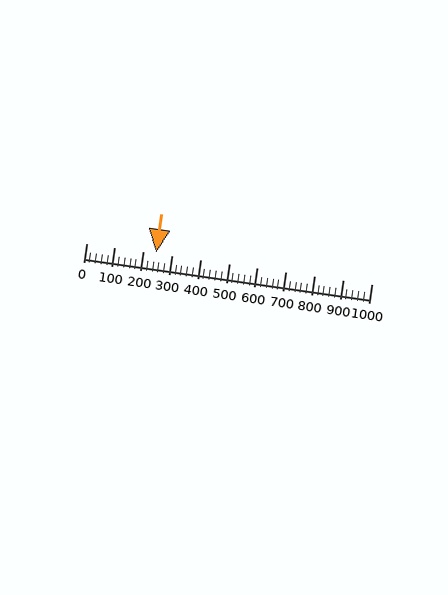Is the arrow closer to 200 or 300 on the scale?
The arrow is closer to 200.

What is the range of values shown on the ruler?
The ruler shows values from 0 to 1000.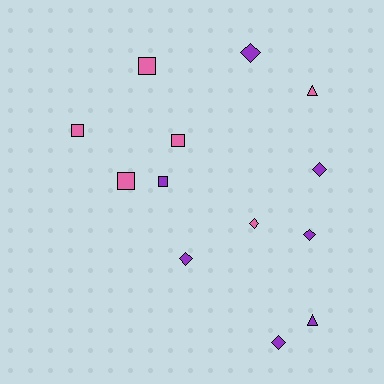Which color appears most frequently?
Purple, with 7 objects.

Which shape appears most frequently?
Diamond, with 6 objects.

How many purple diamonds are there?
There are 5 purple diamonds.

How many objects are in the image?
There are 13 objects.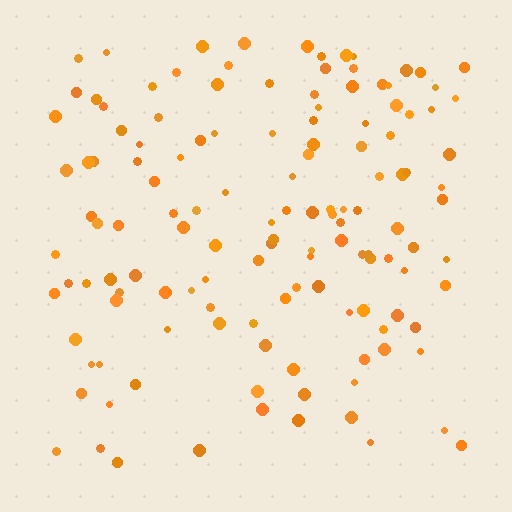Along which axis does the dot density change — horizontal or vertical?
Vertical.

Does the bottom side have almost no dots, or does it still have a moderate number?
Still a moderate number, just noticeably fewer than the top.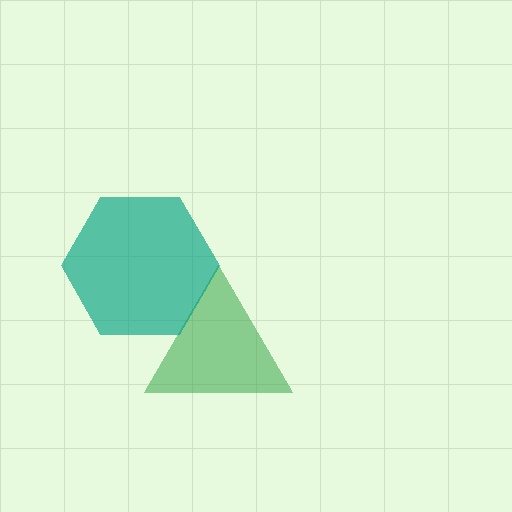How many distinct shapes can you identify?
There are 2 distinct shapes: a green triangle, a teal hexagon.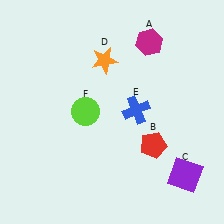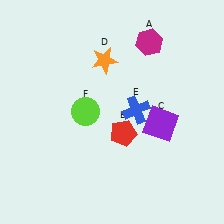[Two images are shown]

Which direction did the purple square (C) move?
The purple square (C) moved up.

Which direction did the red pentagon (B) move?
The red pentagon (B) moved left.